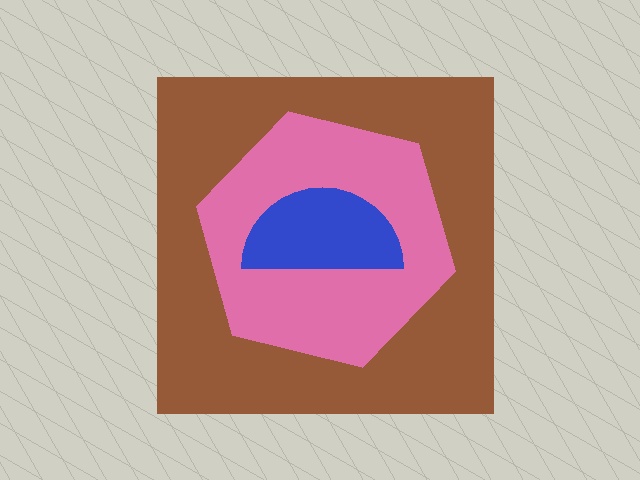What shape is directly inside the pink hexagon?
The blue semicircle.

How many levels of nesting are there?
3.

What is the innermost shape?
The blue semicircle.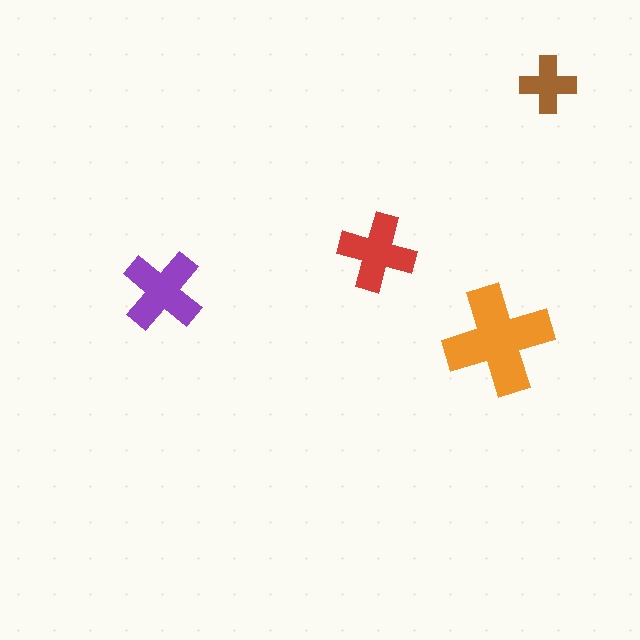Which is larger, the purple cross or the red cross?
The purple one.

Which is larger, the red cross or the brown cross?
The red one.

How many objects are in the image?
There are 4 objects in the image.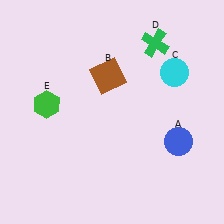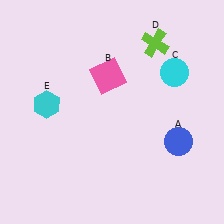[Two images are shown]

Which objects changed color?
B changed from brown to pink. D changed from green to lime. E changed from green to cyan.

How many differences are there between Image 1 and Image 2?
There are 3 differences between the two images.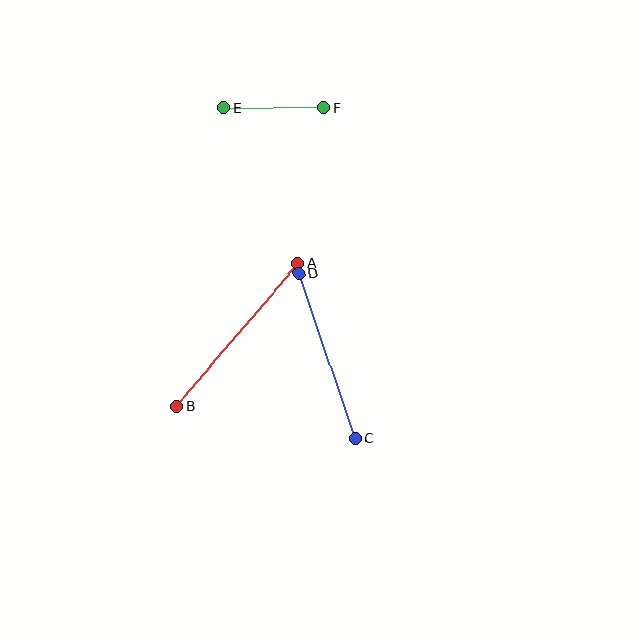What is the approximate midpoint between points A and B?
The midpoint is at approximately (237, 335) pixels.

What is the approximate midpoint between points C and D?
The midpoint is at approximately (327, 356) pixels.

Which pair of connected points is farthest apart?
Points A and B are farthest apart.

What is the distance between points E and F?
The distance is approximately 100 pixels.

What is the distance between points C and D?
The distance is approximately 174 pixels.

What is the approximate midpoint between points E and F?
The midpoint is at approximately (274, 108) pixels.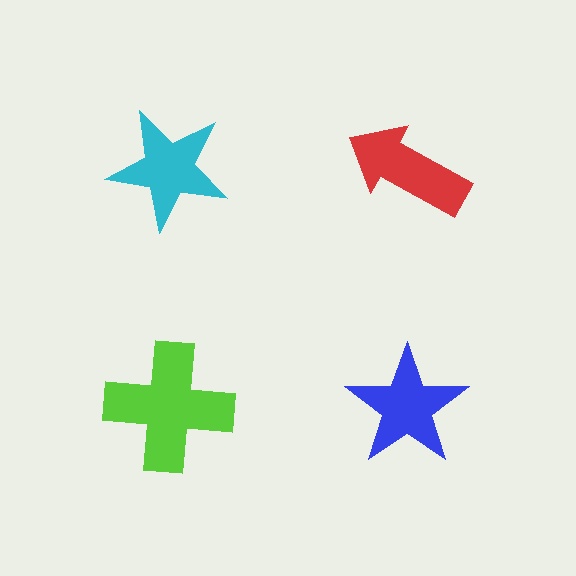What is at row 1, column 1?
A cyan star.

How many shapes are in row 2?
2 shapes.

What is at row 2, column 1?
A lime cross.